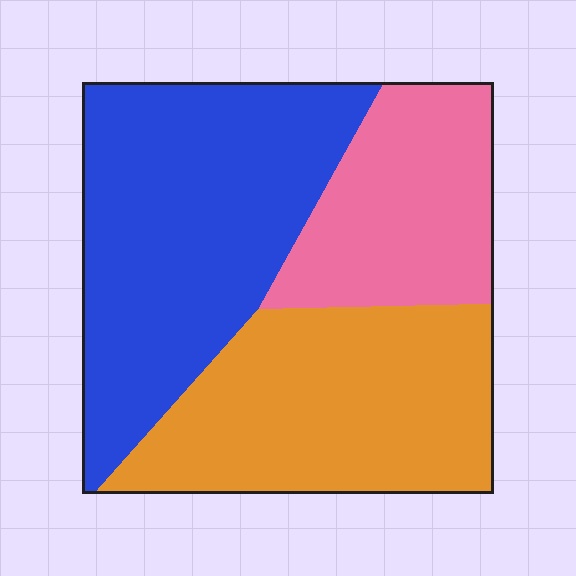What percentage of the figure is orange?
Orange covers 35% of the figure.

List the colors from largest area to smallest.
From largest to smallest: blue, orange, pink.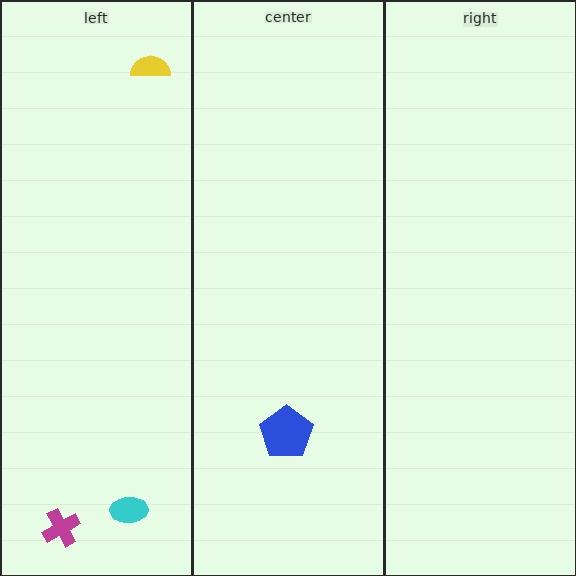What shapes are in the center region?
The blue pentagon.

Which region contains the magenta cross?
The left region.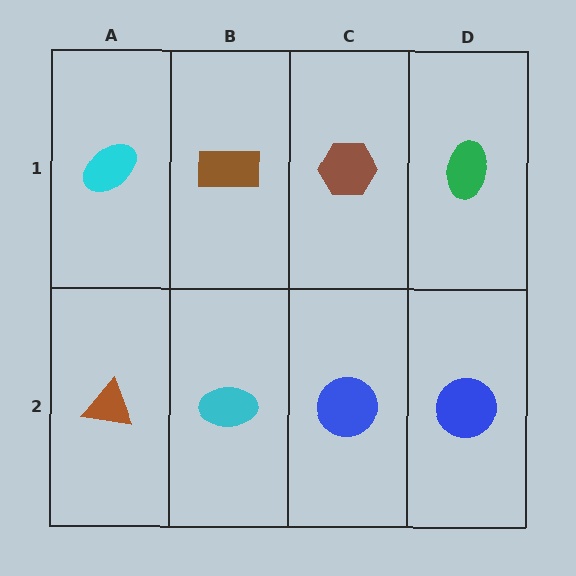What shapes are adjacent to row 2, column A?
A cyan ellipse (row 1, column A), a cyan ellipse (row 2, column B).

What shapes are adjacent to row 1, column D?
A blue circle (row 2, column D), a brown hexagon (row 1, column C).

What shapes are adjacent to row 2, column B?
A brown rectangle (row 1, column B), a brown triangle (row 2, column A), a blue circle (row 2, column C).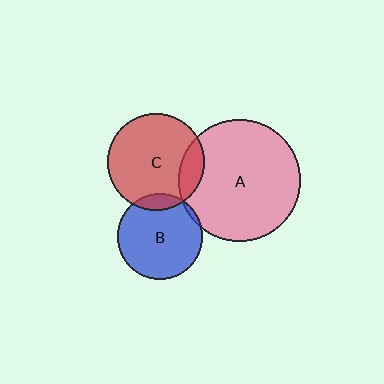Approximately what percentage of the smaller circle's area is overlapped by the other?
Approximately 5%.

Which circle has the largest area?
Circle A (pink).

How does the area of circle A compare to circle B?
Approximately 2.0 times.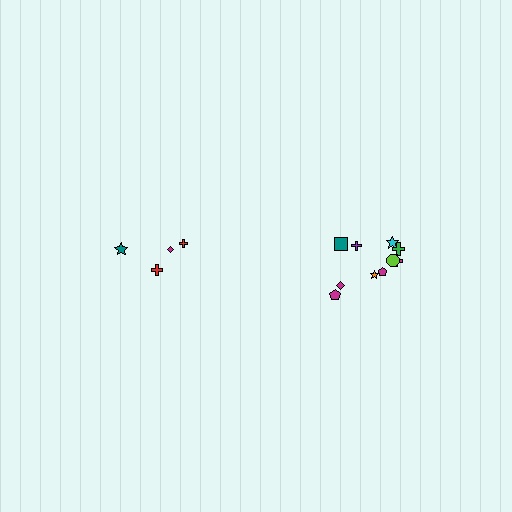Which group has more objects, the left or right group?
The right group.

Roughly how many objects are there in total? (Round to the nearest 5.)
Roughly 15 objects in total.